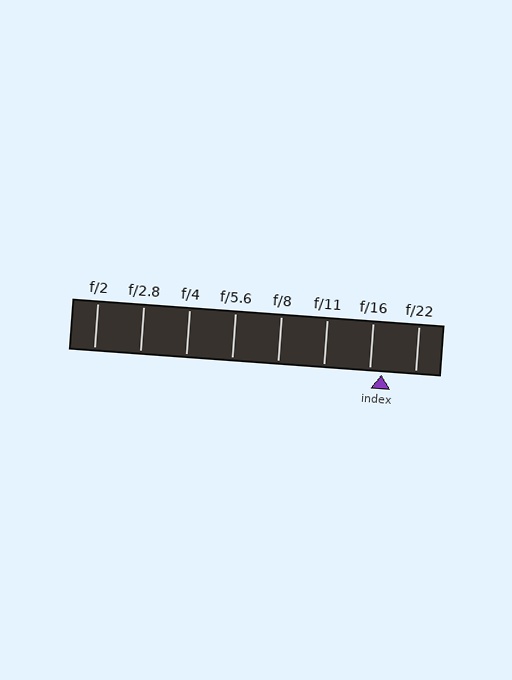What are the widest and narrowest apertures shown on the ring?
The widest aperture shown is f/2 and the narrowest is f/22.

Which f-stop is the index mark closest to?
The index mark is closest to f/16.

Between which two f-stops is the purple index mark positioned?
The index mark is between f/16 and f/22.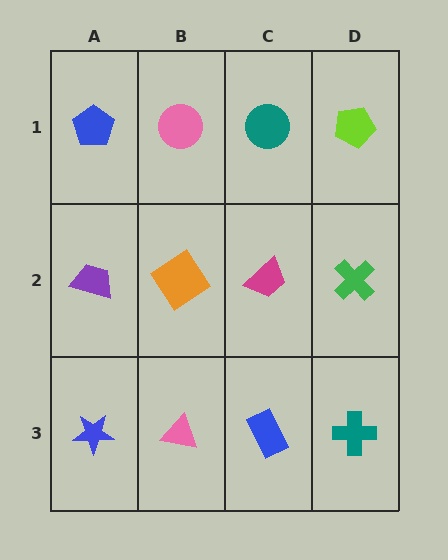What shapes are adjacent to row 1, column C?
A magenta trapezoid (row 2, column C), a pink circle (row 1, column B), a lime pentagon (row 1, column D).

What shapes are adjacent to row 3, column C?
A magenta trapezoid (row 2, column C), a pink triangle (row 3, column B), a teal cross (row 3, column D).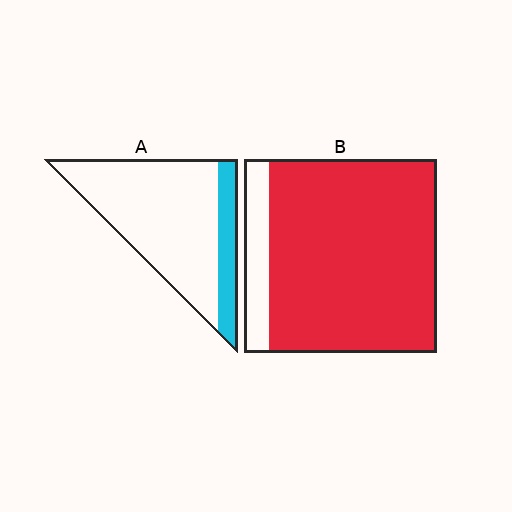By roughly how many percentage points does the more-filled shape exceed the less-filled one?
By roughly 70 percentage points (B over A).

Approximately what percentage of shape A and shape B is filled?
A is approximately 20% and B is approximately 85%.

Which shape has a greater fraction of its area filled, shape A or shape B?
Shape B.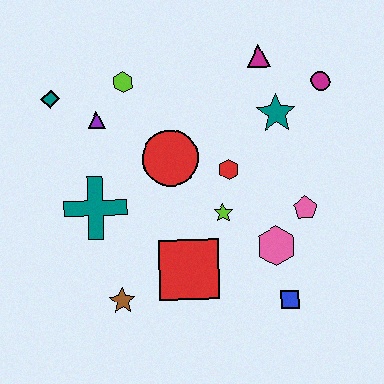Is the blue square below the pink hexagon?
Yes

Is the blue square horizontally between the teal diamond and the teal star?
No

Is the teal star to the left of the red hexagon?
No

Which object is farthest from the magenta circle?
The brown star is farthest from the magenta circle.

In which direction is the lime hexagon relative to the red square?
The lime hexagon is above the red square.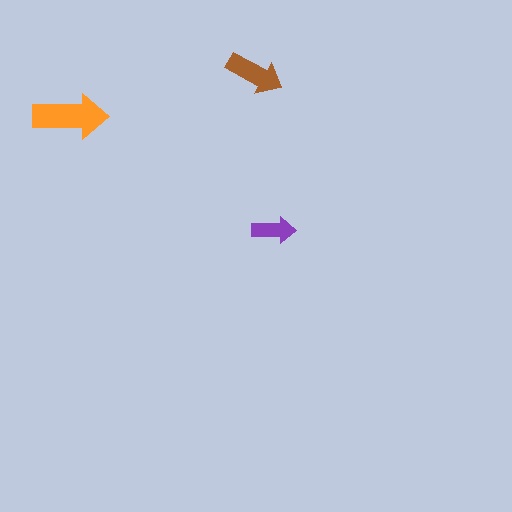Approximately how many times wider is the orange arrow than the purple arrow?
About 1.5 times wider.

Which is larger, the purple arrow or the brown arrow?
The brown one.